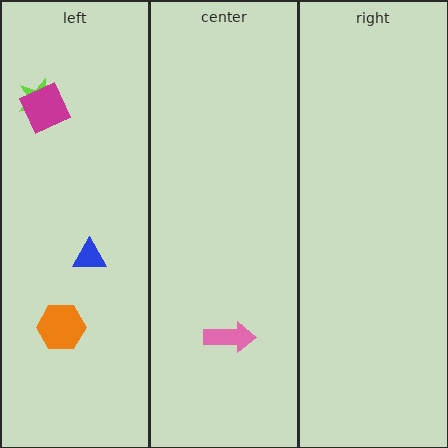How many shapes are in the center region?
1.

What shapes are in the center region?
The pink arrow.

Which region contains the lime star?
The left region.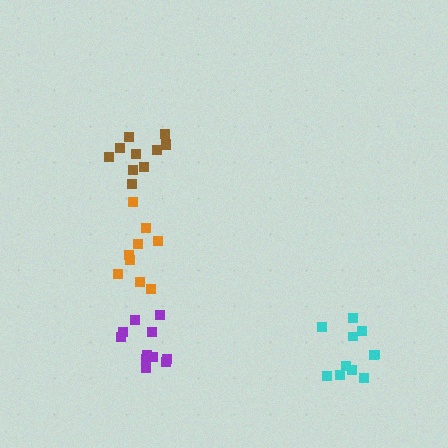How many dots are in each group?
Group 1: 11 dots, Group 2: 9 dots, Group 3: 11 dots, Group 4: 11 dots (42 total).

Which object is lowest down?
The purple cluster is bottommost.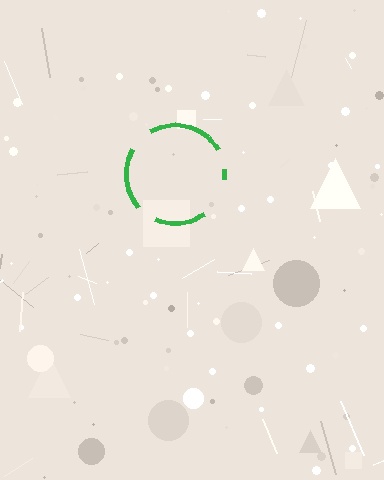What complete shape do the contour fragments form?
The contour fragments form a circle.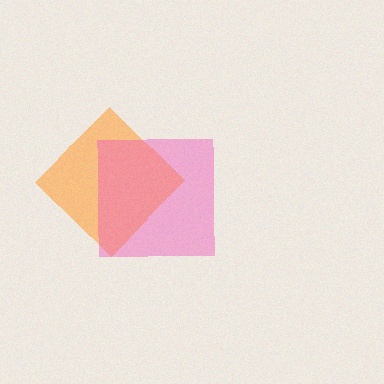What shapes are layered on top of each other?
The layered shapes are: an orange diamond, a pink square.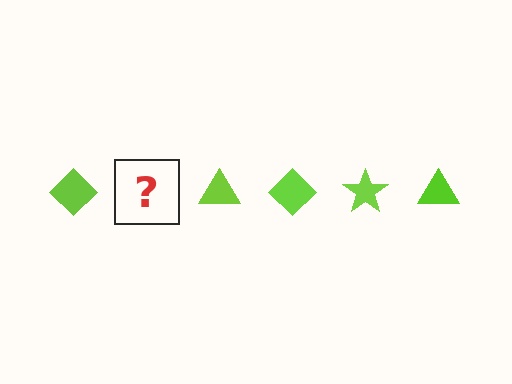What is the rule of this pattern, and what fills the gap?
The rule is that the pattern cycles through diamond, star, triangle shapes in lime. The gap should be filled with a lime star.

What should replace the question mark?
The question mark should be replaced with a lime star.